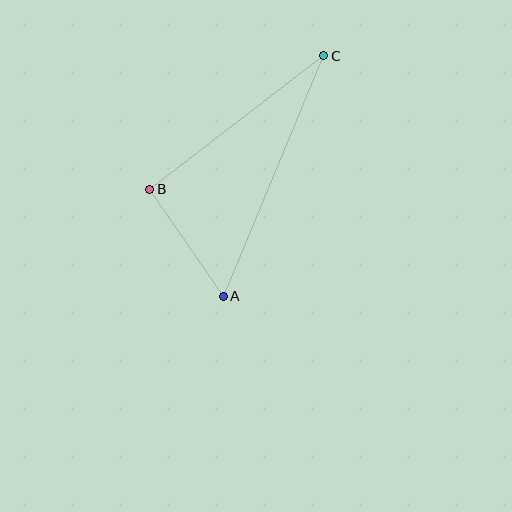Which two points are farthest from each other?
Points A and C are farthest from each other.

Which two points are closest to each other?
Points A and B are closest to each other.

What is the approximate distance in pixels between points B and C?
The distance between B and C is approximately 219 pixels.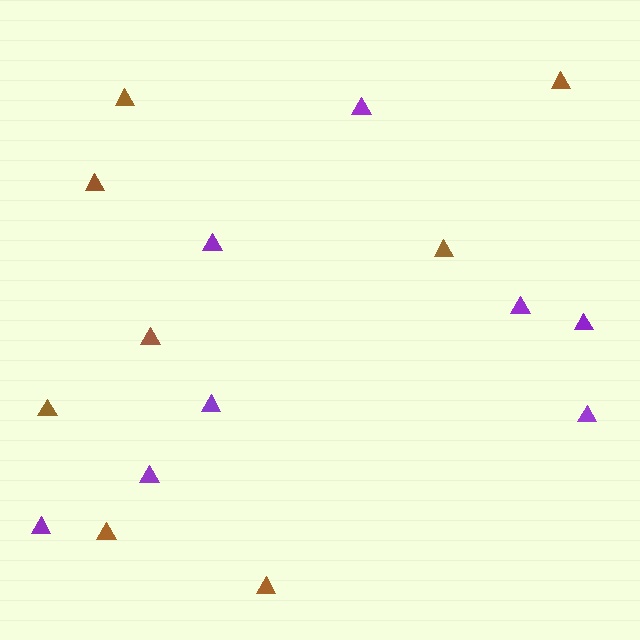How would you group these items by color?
There are 2 groups: one group of brown triangles (8) and one group of purple triangles (8).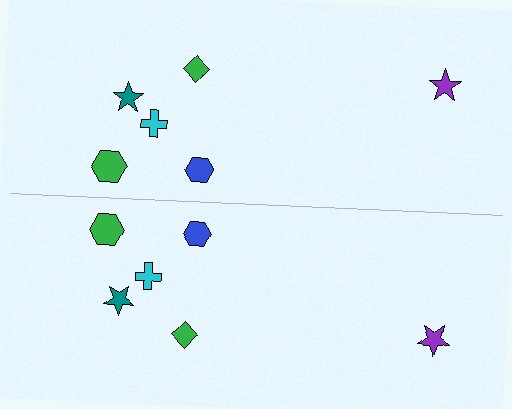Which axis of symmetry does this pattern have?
The pattern has a horizontal axis of symmetry running through the center of the image.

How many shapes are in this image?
There are 12 shapes in this image.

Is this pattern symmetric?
Yes, this pattern has bilateral (reflection) symmetry.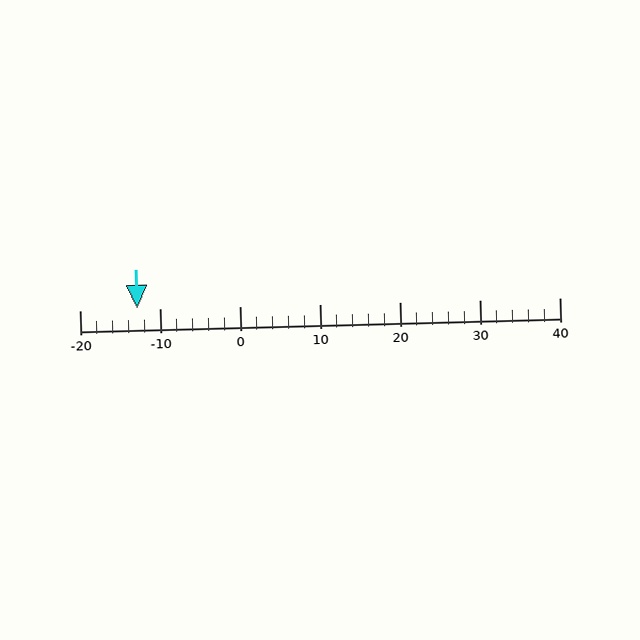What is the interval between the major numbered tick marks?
The major tick marks are spaced 10 units apart.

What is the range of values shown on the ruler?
The ruler shows values from -20 to 40.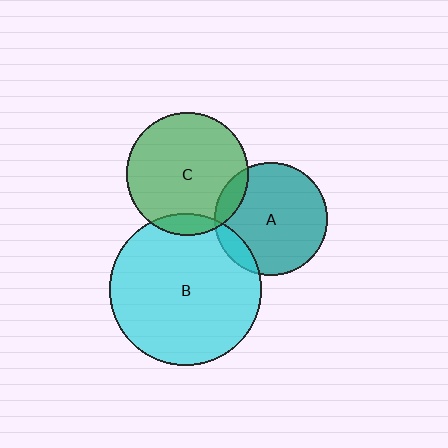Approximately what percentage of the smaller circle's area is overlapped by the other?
Approximately 10%.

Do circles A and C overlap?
Yes.